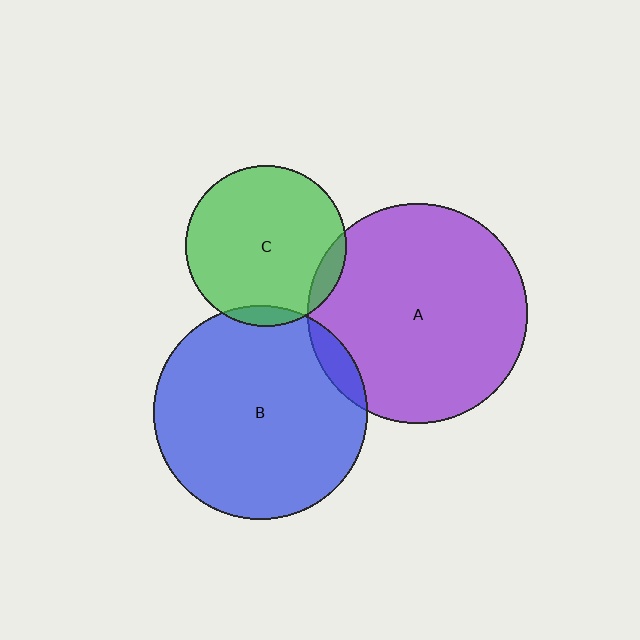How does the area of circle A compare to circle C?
Approximately 1.9 times.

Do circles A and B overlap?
Yes.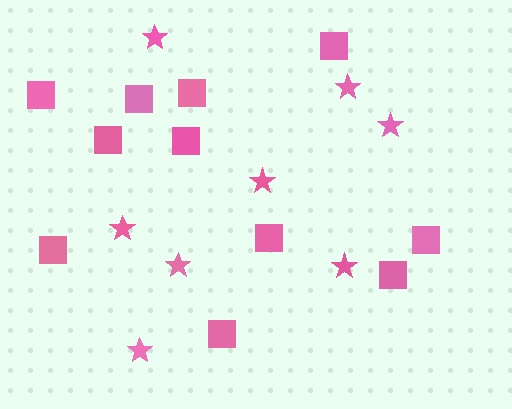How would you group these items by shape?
There are 2 groups: one group of stars (8) and one group of squares (11).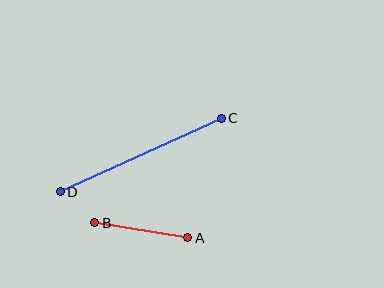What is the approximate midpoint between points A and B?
The midpoint is at approximately (141, 230) pixels.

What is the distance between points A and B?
The distance is approximately 94 pixels.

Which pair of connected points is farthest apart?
Points C and D are farthest apart.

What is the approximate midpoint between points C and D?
The midpoint is at approximately (141, 155) pixels.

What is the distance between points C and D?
The distance is approximately 177 pixels.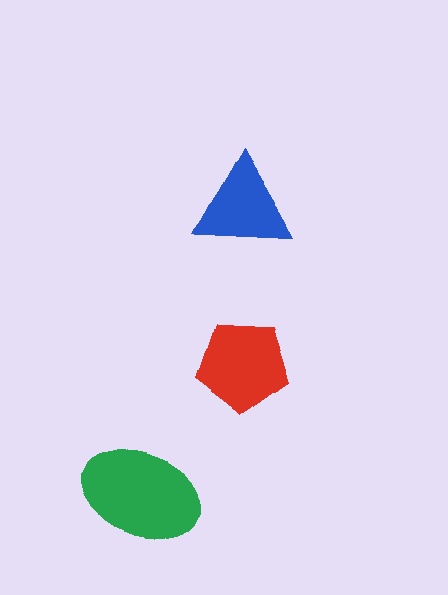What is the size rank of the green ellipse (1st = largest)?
1st.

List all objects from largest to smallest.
The green ellipse, the red pentagon, the blue triangle.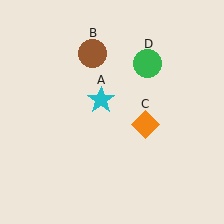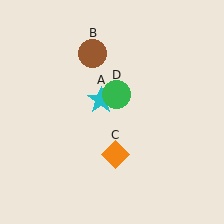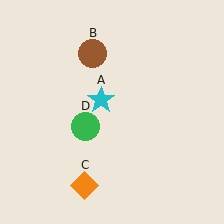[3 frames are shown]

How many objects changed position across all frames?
2 objects changed position: orange diamond (object C), green circle (object D).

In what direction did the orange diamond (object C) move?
The orange diamond (object C) moved down and to the left.